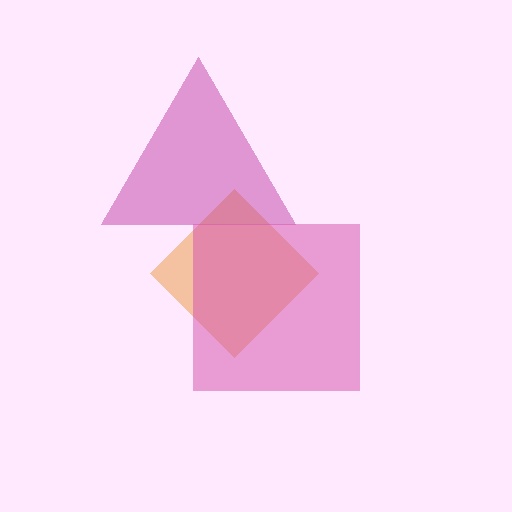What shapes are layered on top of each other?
The layered shapes are: an orange diamond, a magenta triangle, a pink square.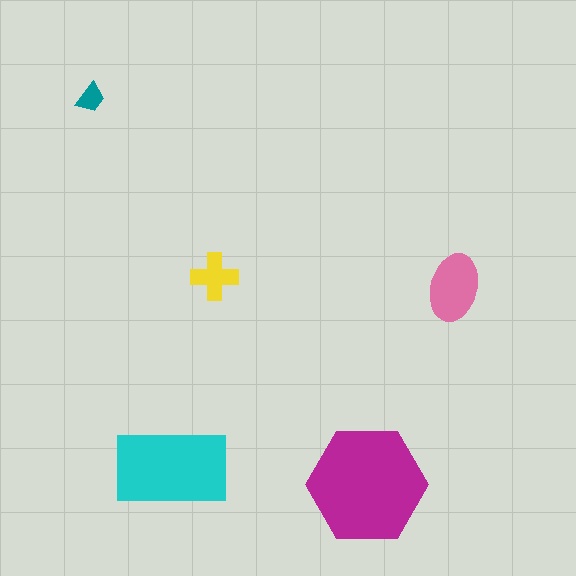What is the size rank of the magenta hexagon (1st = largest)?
1st.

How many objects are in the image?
There are 5 objects in the image.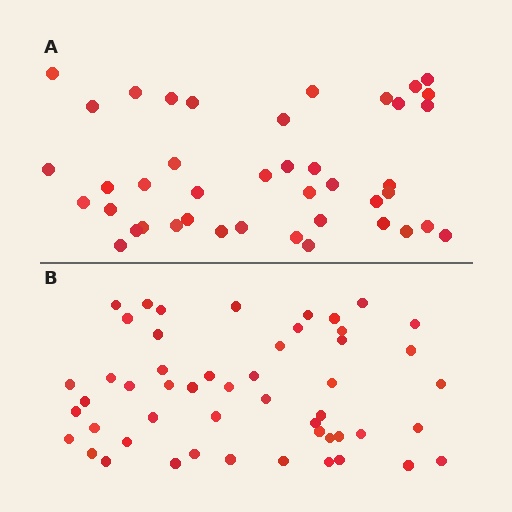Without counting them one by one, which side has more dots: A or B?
Region B (the bottom region) has more dots.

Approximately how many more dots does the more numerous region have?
Region B has roughly 8 or so more dots than region A.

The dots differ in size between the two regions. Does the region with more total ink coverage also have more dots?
No. Region A has more total ink coverage because its dots are larger, but region B actually contains more individual dots. Total area can be misleading — the number of items is what matters here.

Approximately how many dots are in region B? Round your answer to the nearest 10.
About 50 dots. (The exact count is 51, which rounds to 50.)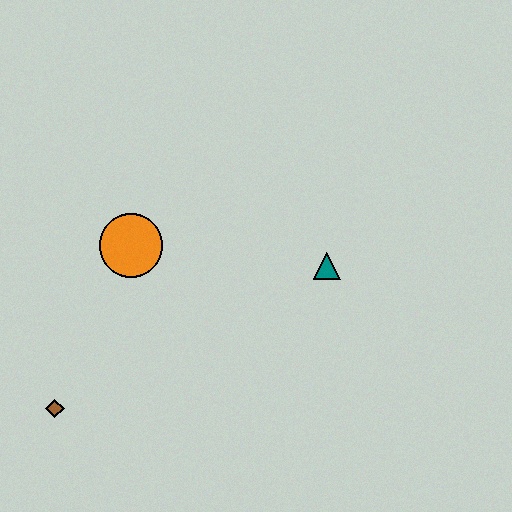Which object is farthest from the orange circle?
The teal triangle is farthest from the orange circle.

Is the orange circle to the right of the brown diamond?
Yes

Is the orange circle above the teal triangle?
Yes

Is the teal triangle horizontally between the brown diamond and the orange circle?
No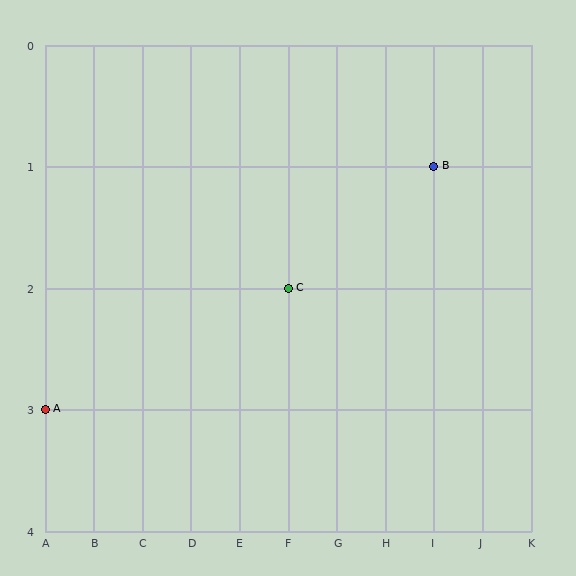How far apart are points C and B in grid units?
Points C and B are 3 columns and 1 row apart (about 3.2 grid units diagonally).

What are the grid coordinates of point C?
Point C is at grid coordinates (F, 2).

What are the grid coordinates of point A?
Point A is at grid coordinates (A, 3).